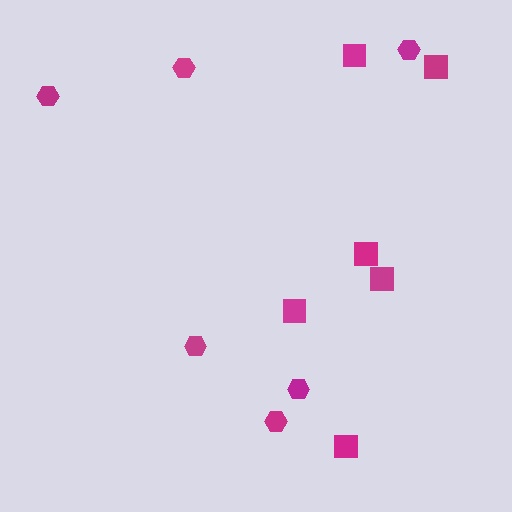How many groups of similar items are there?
There are 2 groups: one group of squares (6) and one group of hexagons (6).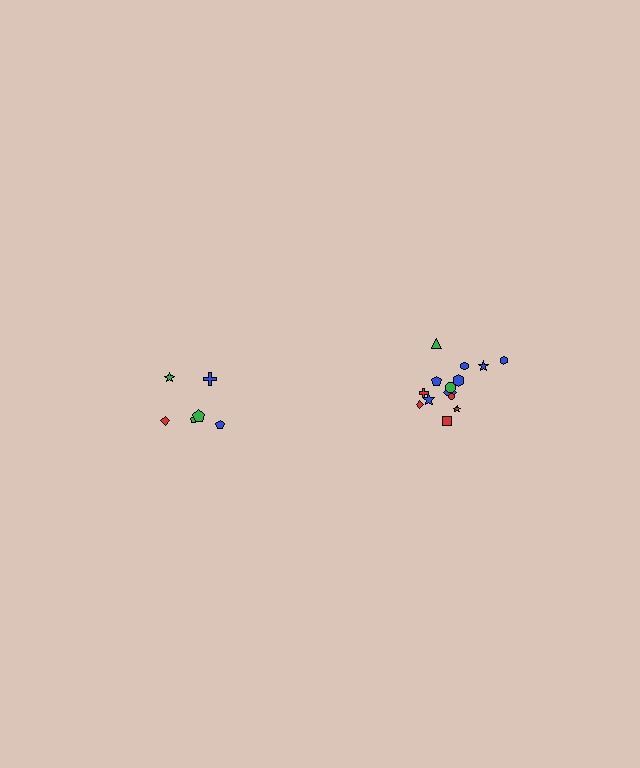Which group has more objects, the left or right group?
The right group.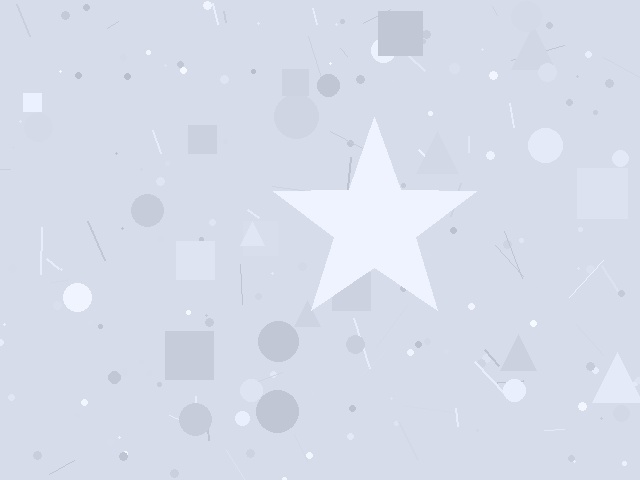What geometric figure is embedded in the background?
A star is embedded in the background.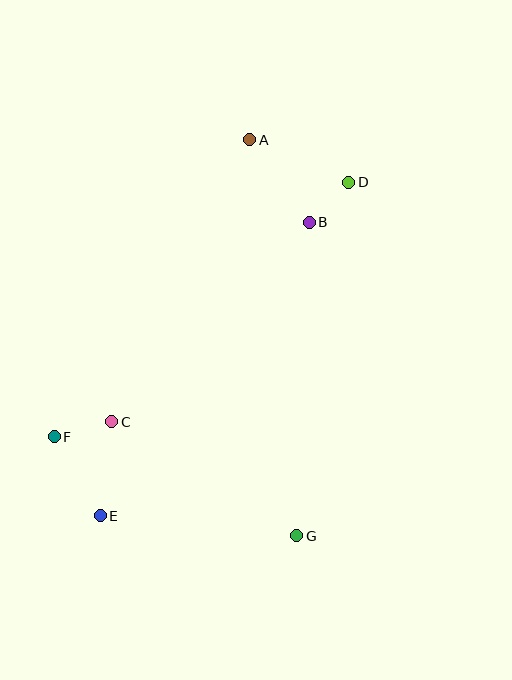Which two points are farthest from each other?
Points D and E are farthest from each other.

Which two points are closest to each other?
Points B and D are closest to each other.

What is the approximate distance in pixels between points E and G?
The distance between E and G is approximately 197 pixels.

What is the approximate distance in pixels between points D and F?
The distance between D and F is approximately 389 pixels.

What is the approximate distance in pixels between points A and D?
The distance between A and D is approximately 108 pixels.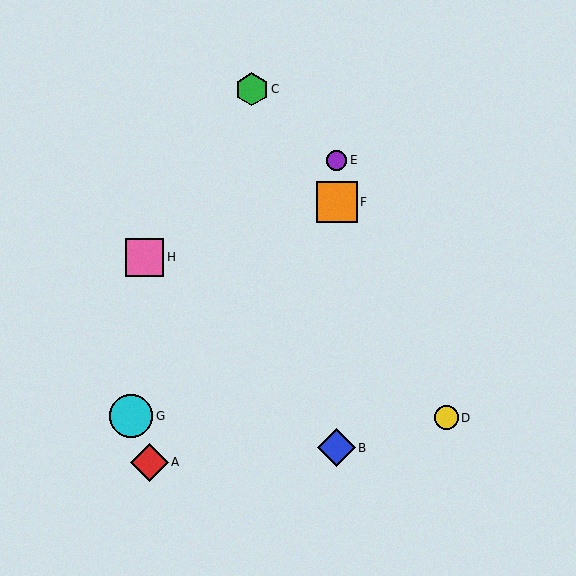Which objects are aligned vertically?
Objects B, E, F are aligned vertically.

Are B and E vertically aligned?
Yes, both are at x≈337.